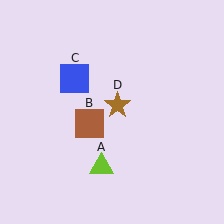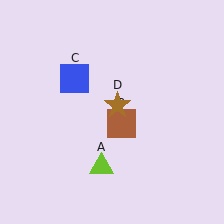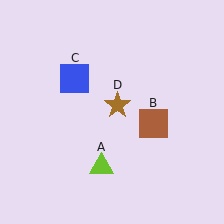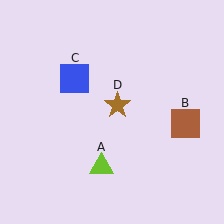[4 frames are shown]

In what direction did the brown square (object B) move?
The brown square (object B) moved right.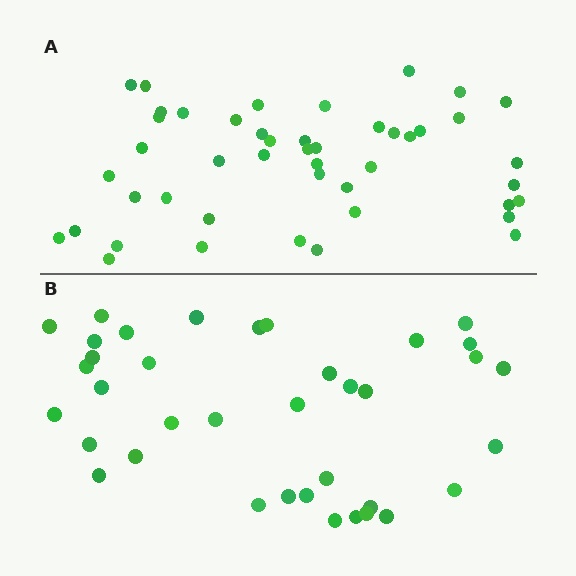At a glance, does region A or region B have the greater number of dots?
Region A (the top region) has more dots.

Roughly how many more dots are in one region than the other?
Region A has roughly 8 or so more dots than region B.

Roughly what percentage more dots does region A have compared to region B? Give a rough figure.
About 25% more.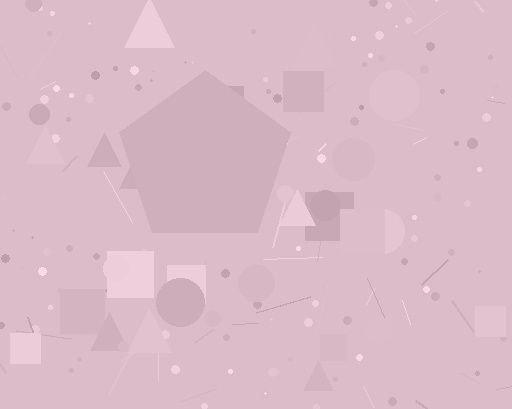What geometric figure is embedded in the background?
A pentagon is embedded in the background.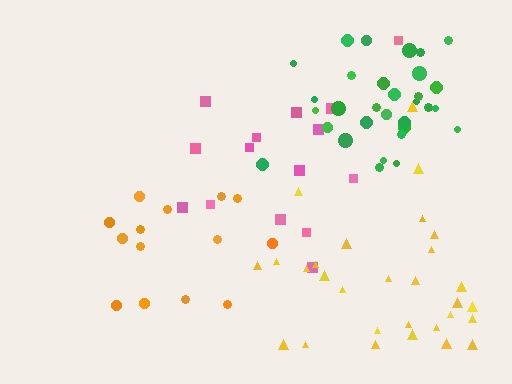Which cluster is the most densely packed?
Green.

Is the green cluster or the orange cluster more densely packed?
Green.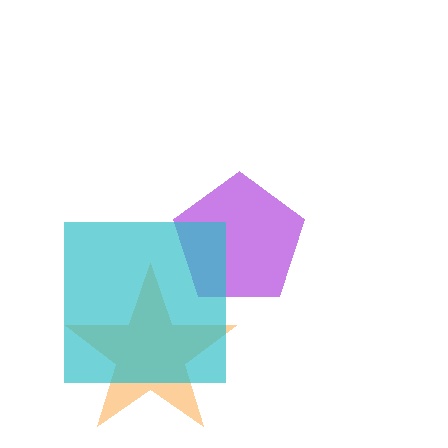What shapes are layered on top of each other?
The layered shapes are: a purple pentagon, an orange star, a cyan square.